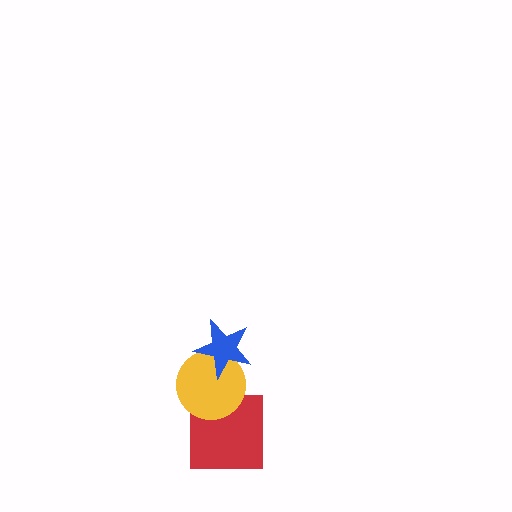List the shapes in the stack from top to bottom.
From top to bottom: the blue star, the yellow circle, the red square.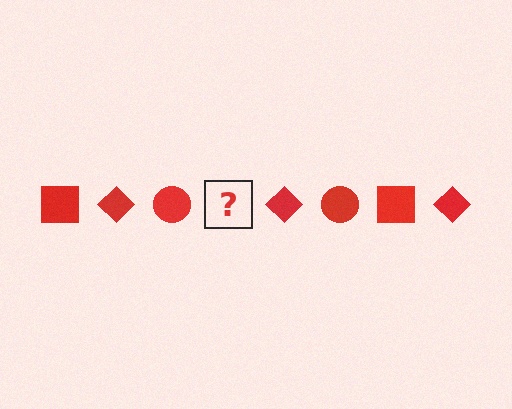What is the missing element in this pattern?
The missing element is a red square.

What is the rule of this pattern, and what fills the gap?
The rule is that the pattern cycles through square, diamond, circle shapes in red. The gap should be filled with a red square.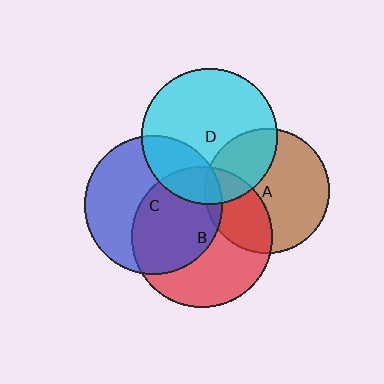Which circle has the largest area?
Circle B (red).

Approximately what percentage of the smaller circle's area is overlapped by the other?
Approximately 50%.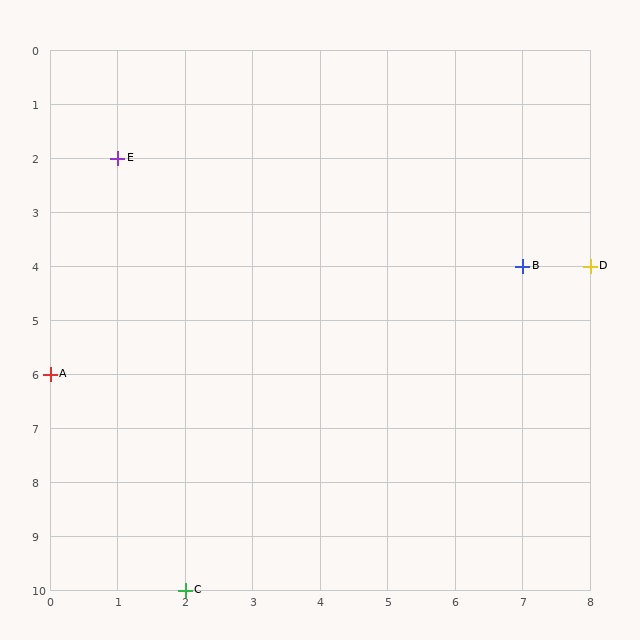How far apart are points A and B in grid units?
Points A and B are 7 columns and 2 rows apart (about 7.3 grid units diagonally).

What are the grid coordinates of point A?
Point A is at grid coordinates (0, 6).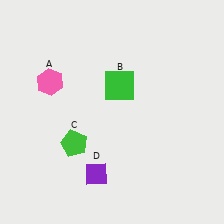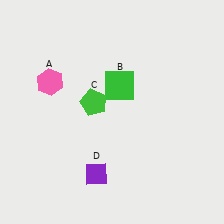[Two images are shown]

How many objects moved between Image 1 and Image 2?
1 object moved between the two images.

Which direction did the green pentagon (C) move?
The green pentagon (C) moved up.